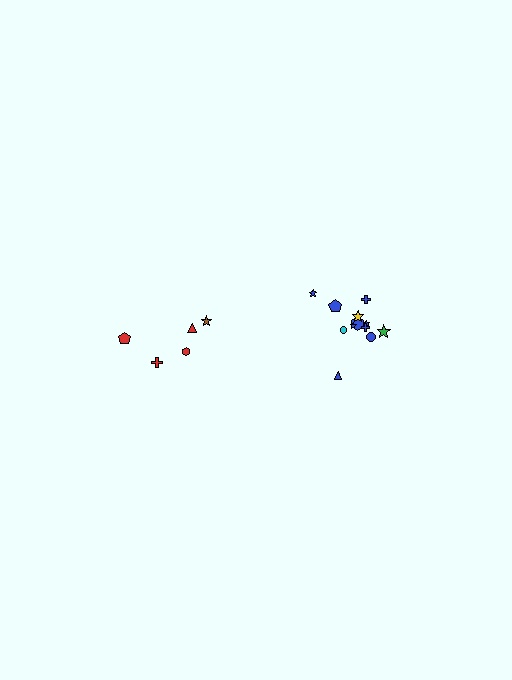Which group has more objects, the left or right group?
The right group.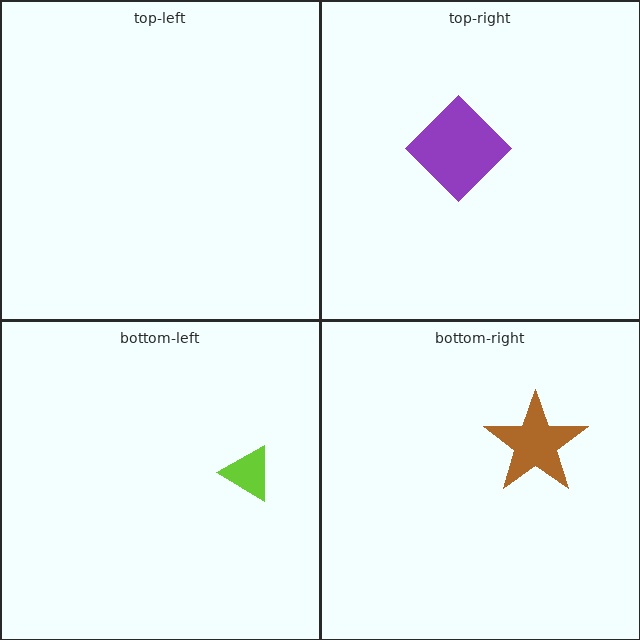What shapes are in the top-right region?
The purple diamond.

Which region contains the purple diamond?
The top-right region.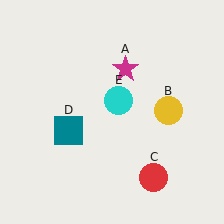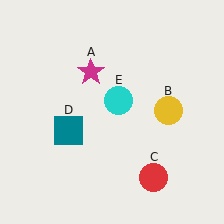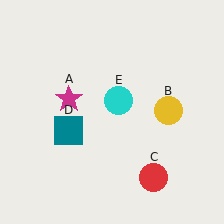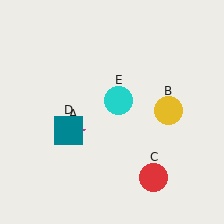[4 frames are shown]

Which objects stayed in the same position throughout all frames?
Yellow circle (object B) and red circle (object C) and teal square (object D) and cyan circle (object E) remained stationary.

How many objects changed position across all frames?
1 object changed position: magenta star (object A).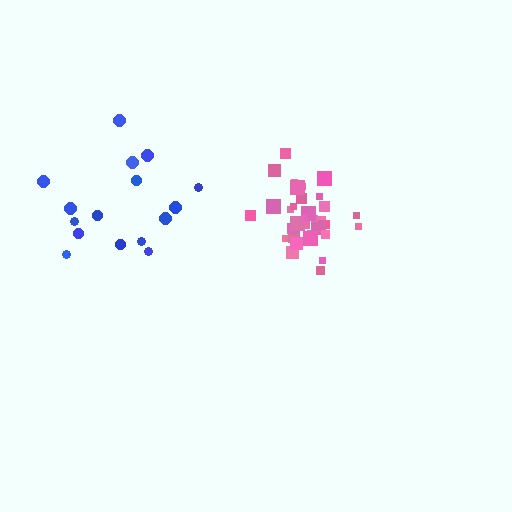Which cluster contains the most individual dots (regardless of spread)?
Pink (35).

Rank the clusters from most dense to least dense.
pink, blue.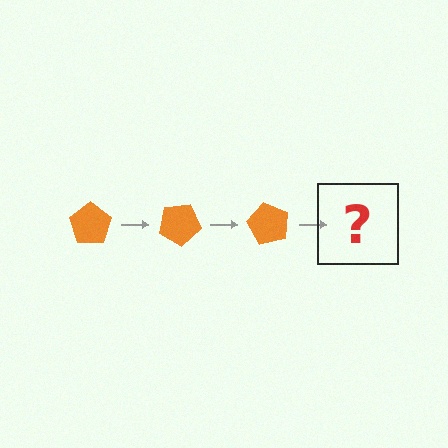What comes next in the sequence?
The next element should be an orange pentagon rotated 90 degrees.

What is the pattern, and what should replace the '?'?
The pattern is that the pentagon rotates 30 degrees each step. The '?' should be an orange pentagon rotated 90 degrees.